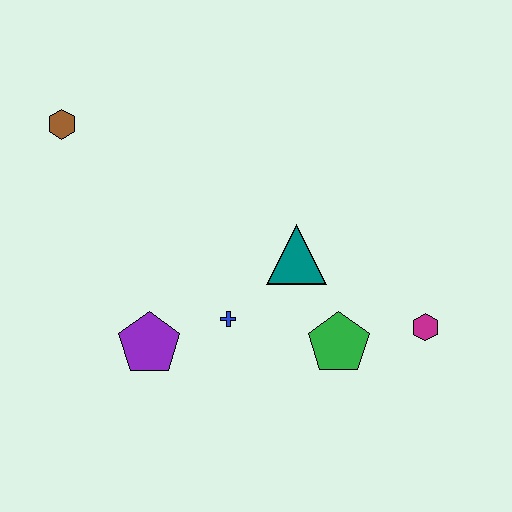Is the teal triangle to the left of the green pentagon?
Yes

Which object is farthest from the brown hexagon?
The magenta hexagon is farthest from the brown hexagon.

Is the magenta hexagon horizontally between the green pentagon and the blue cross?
No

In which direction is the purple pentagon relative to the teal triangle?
The purple pentagon is to the left of the teal triangle.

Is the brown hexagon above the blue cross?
Yes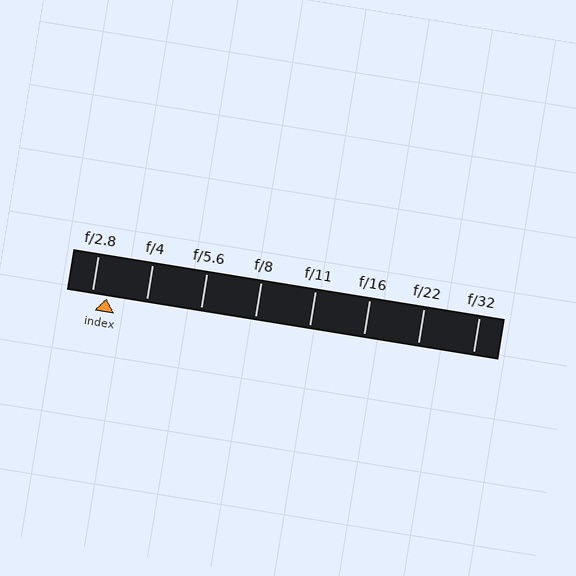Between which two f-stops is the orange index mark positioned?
The index mark is between f/2.8 and f/4.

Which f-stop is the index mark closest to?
The index mark is closest to f/2.8.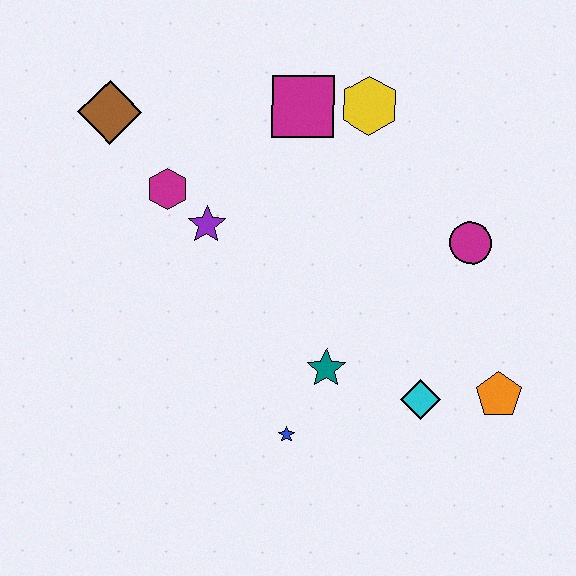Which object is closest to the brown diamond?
The magenta hexagon is closest to the brown diamond.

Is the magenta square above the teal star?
Yes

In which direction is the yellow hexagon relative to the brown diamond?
The yellow hexagon is to the right of the brown diamond.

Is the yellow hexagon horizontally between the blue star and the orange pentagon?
Yes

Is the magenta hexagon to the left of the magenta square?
Yes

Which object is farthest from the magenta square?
The orange pentagon is farthest from the magenta square.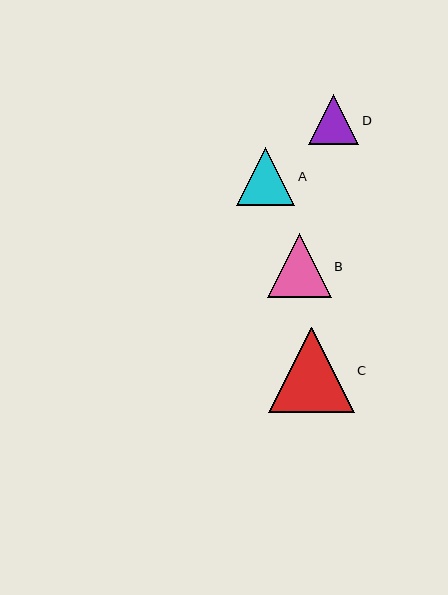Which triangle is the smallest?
Triangle D is the smallest with a size of approximately 50 pixels.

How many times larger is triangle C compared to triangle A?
Triangle C is approximately 1.5 times the size of triangle A.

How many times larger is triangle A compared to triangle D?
Triangle A is approximately 1.2 times the size of triangle D.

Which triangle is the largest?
Triangle C is the largest with a size of approximately 85 pixels.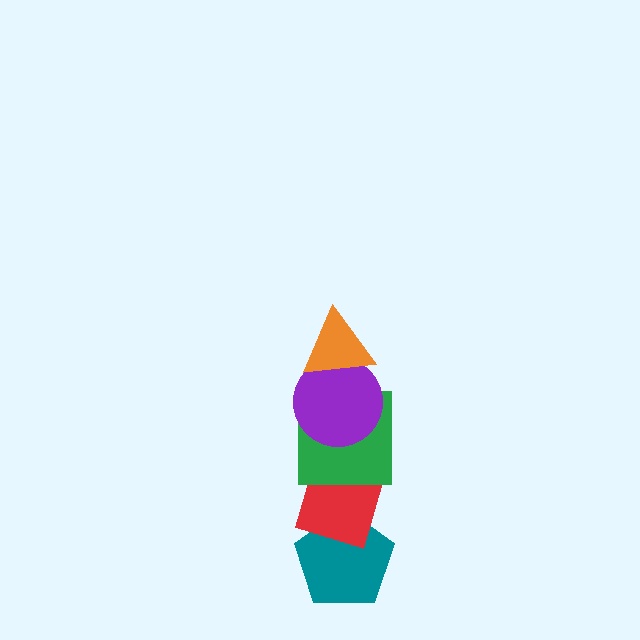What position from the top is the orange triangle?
The orange triangle is 1st from the top.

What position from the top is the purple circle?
The purple circle is 2nd from the top.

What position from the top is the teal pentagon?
The teal pentagon is 5th from the top.